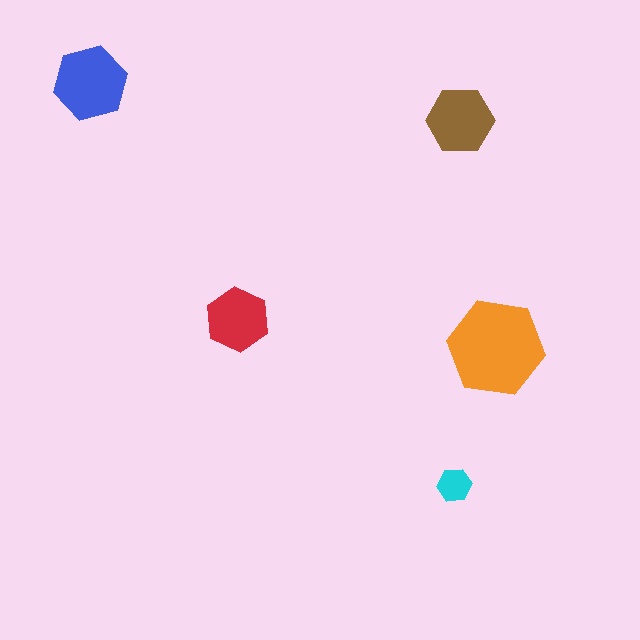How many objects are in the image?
There are 5 objects in the image.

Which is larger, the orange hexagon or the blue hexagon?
The orange one.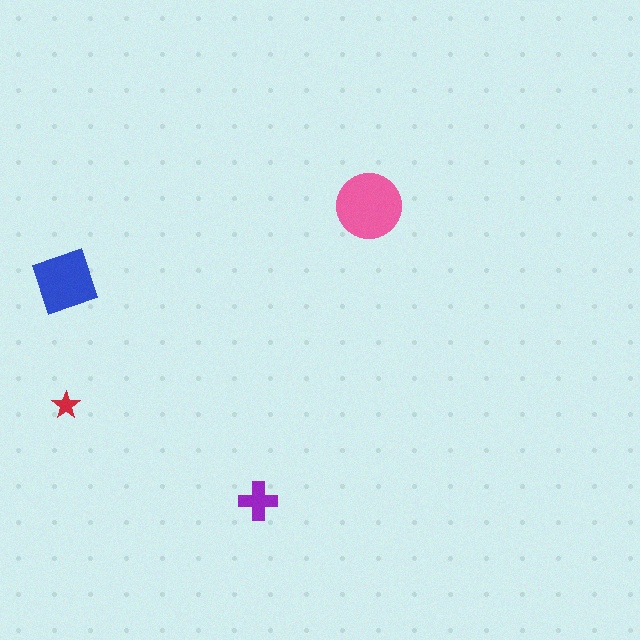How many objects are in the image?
There are 4 objects in the image.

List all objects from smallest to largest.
The red star, the purple cross, the blue square, the pink circle.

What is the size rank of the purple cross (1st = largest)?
3rd.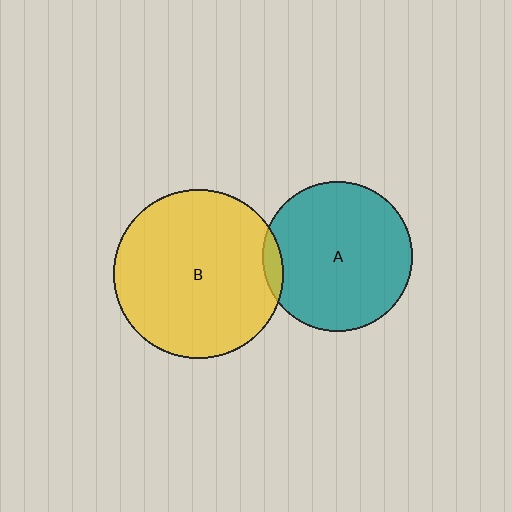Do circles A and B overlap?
Yes.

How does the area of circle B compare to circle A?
Approximately 1.3 times.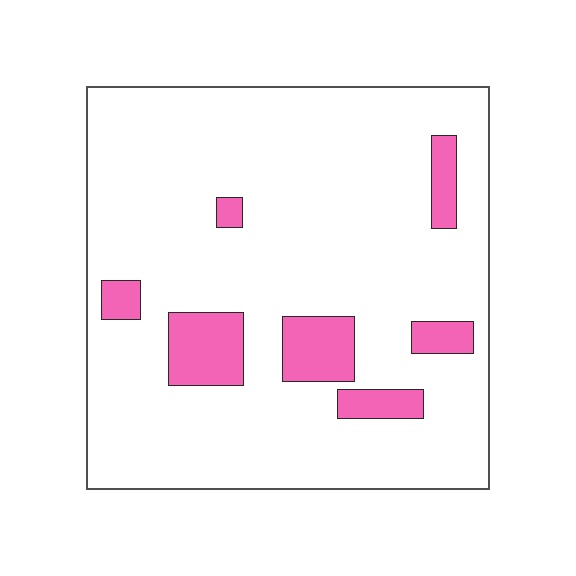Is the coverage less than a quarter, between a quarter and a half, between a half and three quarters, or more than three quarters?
Less than a quarter.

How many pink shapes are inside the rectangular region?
7.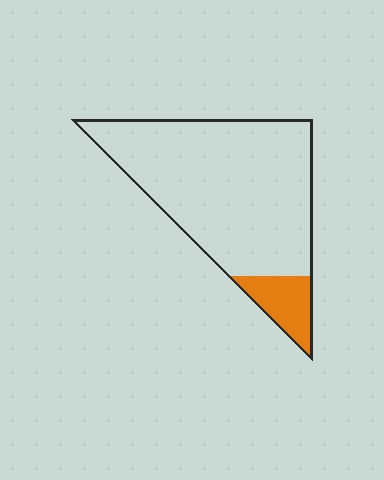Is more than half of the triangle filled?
No.